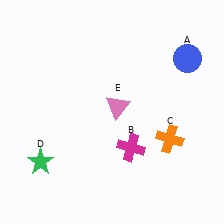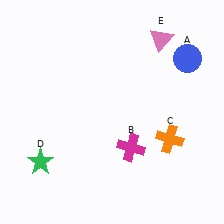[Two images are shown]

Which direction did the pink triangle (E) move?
The pink triangle (E) moved up.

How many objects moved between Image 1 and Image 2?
1 object moved between the two images.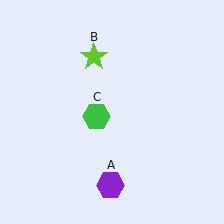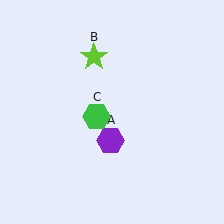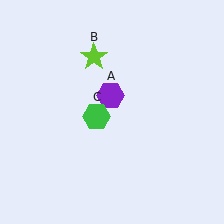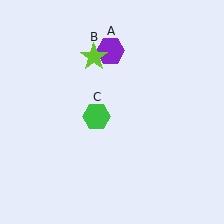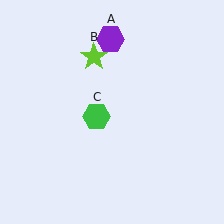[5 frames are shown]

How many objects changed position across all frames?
1 object changed position: purple hexagon (object A).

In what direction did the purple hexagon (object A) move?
The purple hexagon (object A) moved up.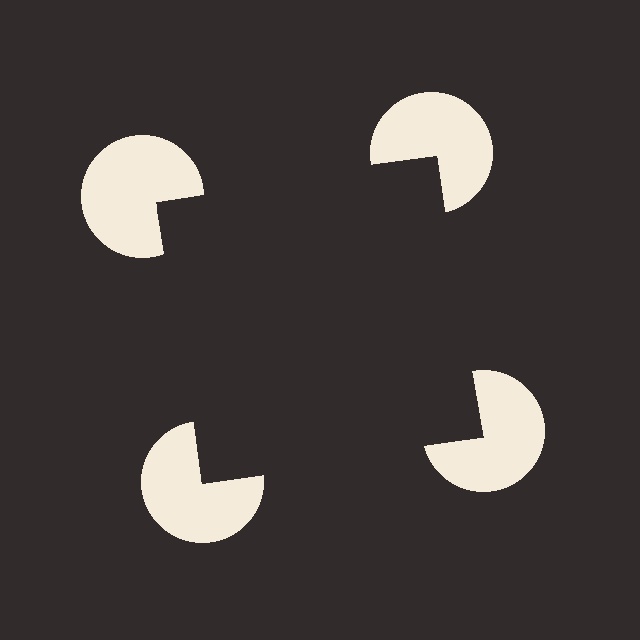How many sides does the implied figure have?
4 sides.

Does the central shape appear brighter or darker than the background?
It typically appears slightly darker than the background, even though no actual brightness change is drawn.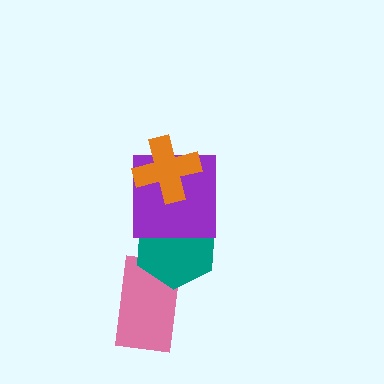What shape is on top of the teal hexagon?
The purple square is on top of the teal hexagon.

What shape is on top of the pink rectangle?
The teal hexagon is on top of the pink rectangle.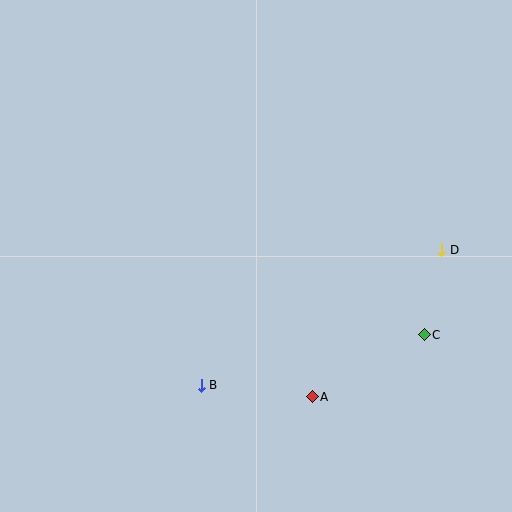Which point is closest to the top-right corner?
Point D is closest to the top-right corner.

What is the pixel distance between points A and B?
The distance between A and B is 112 pixels.